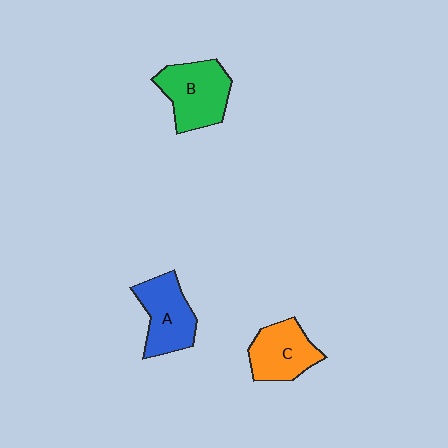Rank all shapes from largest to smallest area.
From largest to smallest: B (green), A (blue), C (orange).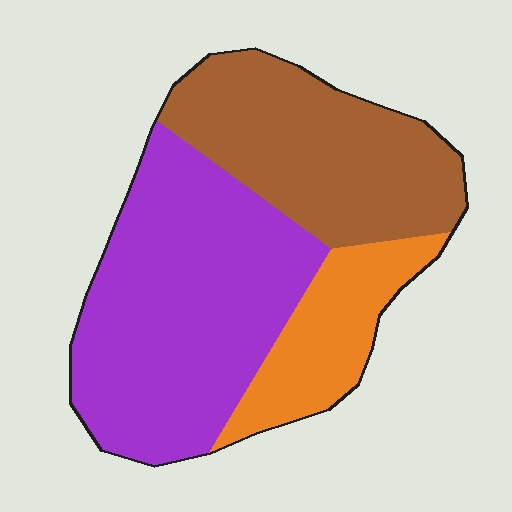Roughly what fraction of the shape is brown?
Brown covers around 35% of the shape.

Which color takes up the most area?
Purple, at roughly 50%.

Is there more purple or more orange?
Purple.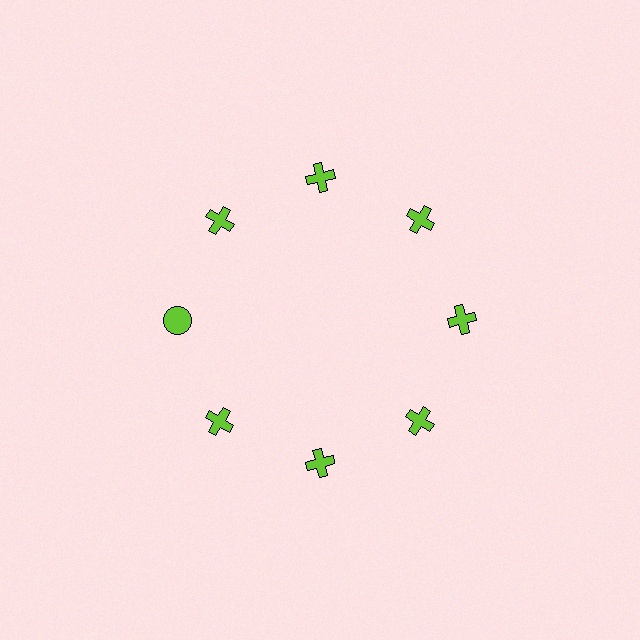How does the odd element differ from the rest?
It has a different shape: circle instead of cross.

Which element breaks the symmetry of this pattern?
The lime circle at roughly the 9 o'clock position breaks the symmetry. All other shapes are lime crosses.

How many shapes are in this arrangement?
There are 8 shapes arranged in a ring pattern.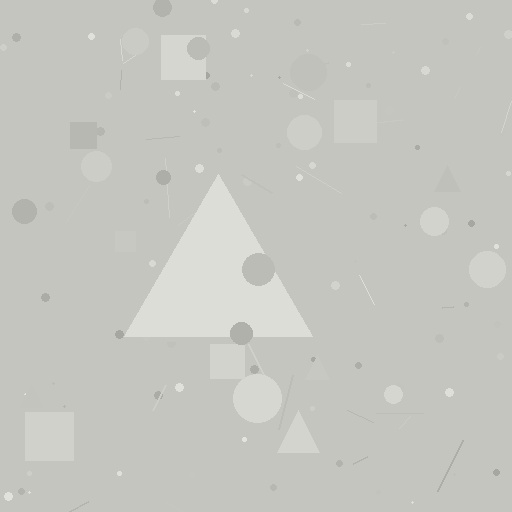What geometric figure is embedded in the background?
A triangle is embedded in the background.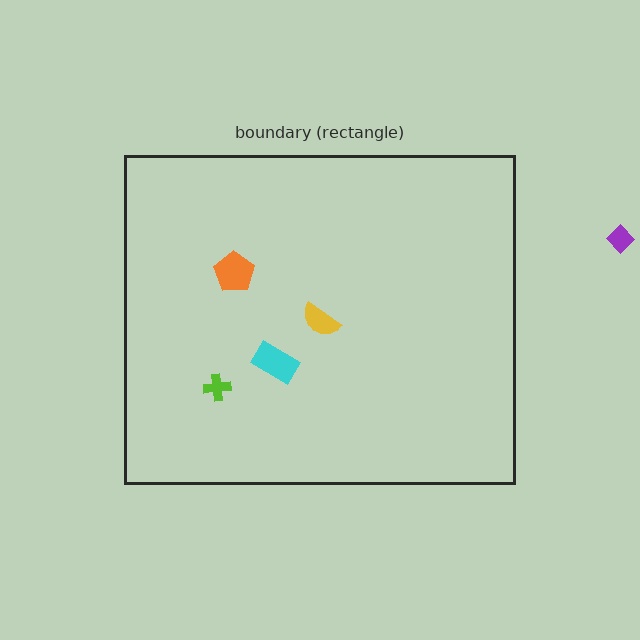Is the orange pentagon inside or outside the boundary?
Inside.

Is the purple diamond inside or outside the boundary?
Outside.